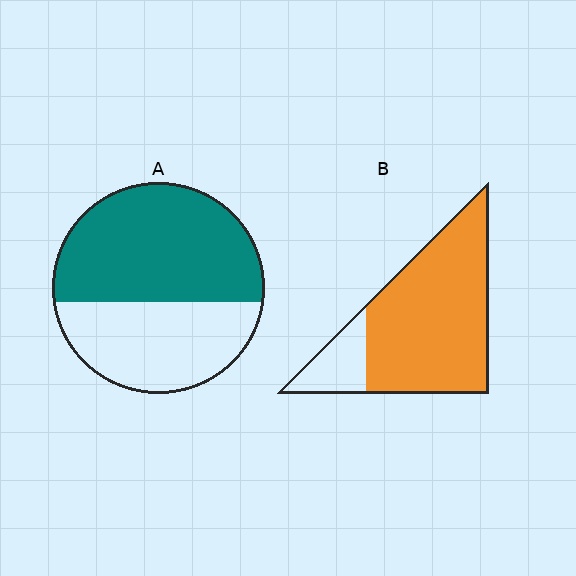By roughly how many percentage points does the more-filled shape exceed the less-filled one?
By roughly 25 percentage points (B over A).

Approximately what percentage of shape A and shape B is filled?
A is approximately 60% and B is approximately 80%.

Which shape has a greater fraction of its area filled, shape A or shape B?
Shape B.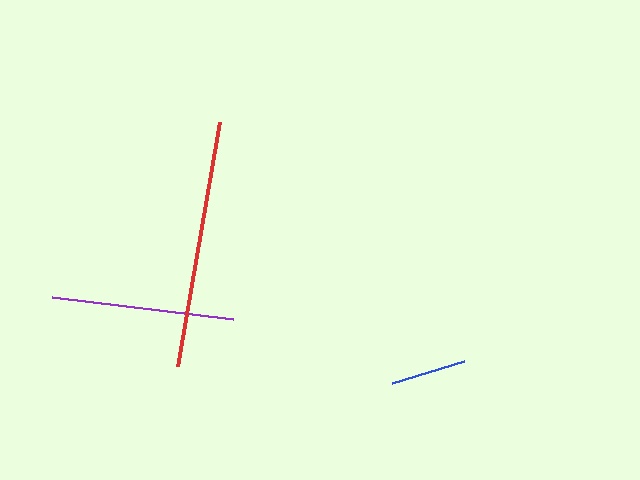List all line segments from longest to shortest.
From longest to shortest: red, purple, blue.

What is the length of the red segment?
The red segment is approximately 247 pixels long.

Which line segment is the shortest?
The blue line is the shortest at approximately 75 pixels.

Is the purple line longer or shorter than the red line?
The red line is longer than the purple line.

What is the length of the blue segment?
The blue segment is approximately 75 pixels long.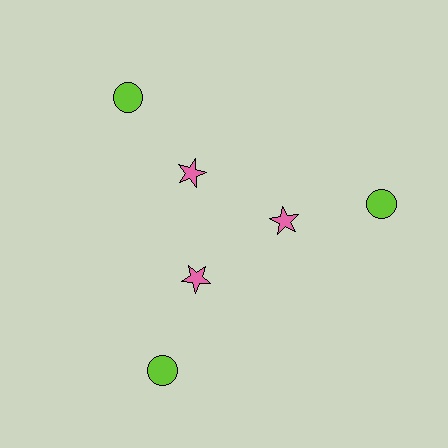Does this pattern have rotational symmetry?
Yes, this pattern has 3-fold rotational symmetry. It looks the same after rotating 120 degrees around the center.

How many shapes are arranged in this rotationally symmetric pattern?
There are 6 shapes, arranged in 3 groups of 2.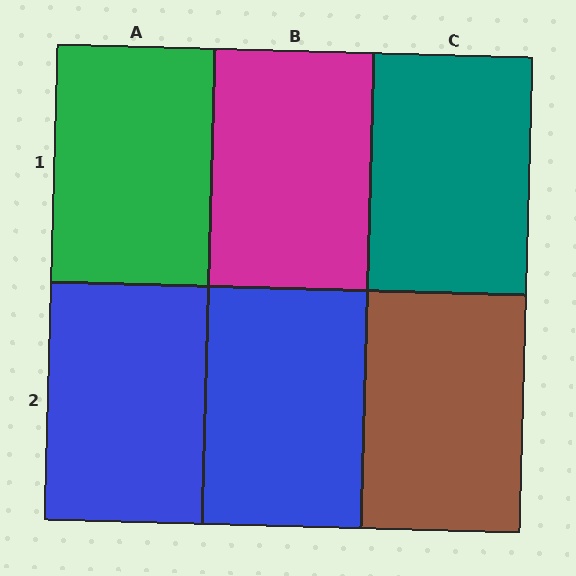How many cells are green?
1 cell is green.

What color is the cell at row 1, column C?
Teal.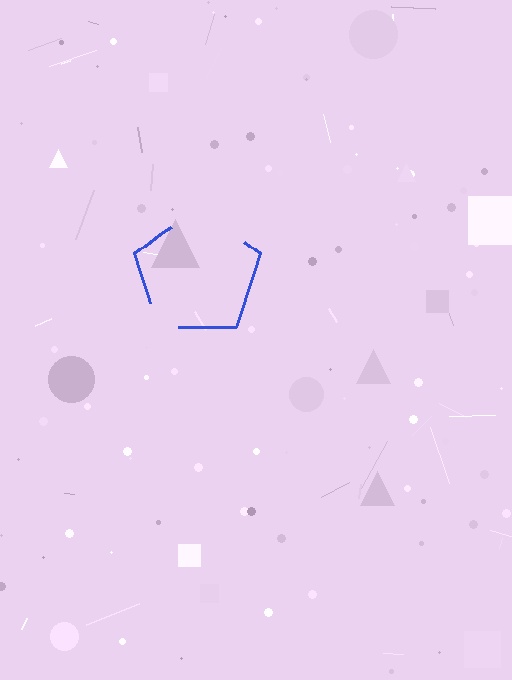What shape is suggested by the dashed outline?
The dashed outline suggests a pentagon.